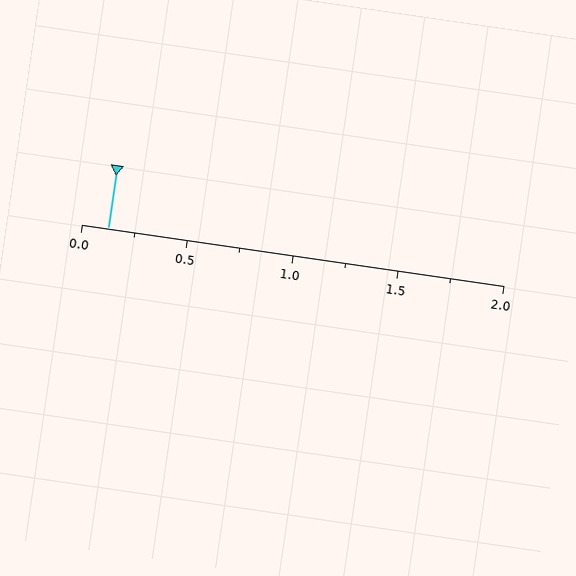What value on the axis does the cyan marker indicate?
The marker indicates approximately 0.12.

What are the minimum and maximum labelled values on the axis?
The axis runs from 0.0 to 2.0.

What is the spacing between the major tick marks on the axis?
The major ticks are spaced 0.5 apart.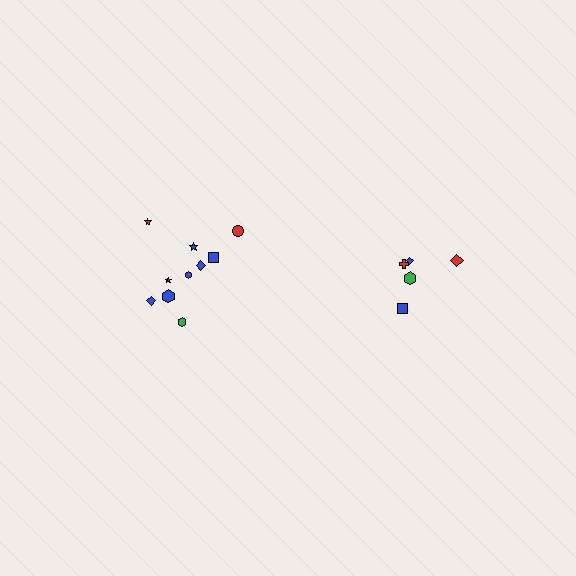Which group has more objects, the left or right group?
The left group.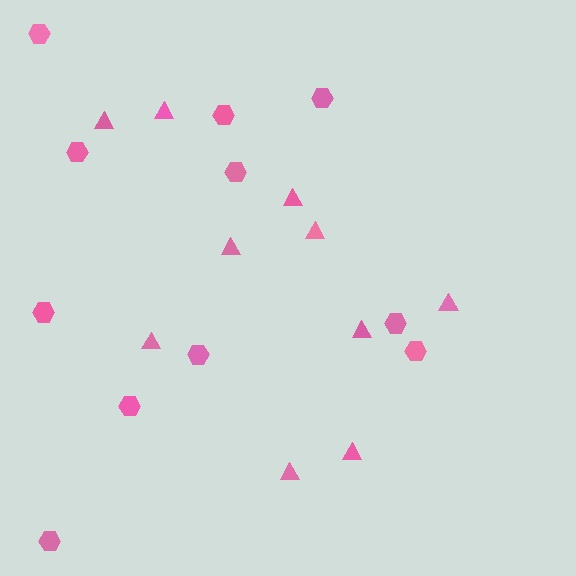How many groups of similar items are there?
There are 2 groups: one group of hexagons (11) and one group of triangles (10).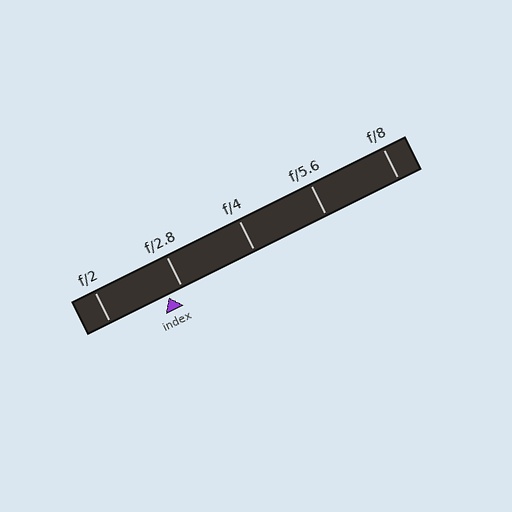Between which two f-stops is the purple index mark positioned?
The index mark is between f/2 and f/2.8.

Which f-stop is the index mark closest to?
The index mark is closest to f/2.8.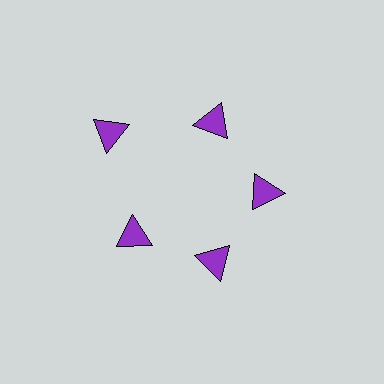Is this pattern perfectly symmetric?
No. The 5 purple triangles are arranged in a ring, but one element near the 10 o'clock position is pushed outward from the center, breaking the 5-fold rotational symmetry.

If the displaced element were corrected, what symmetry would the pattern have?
It would have 5-fold rotational symmetry — the pattern would map onto itself every 72 degrees.